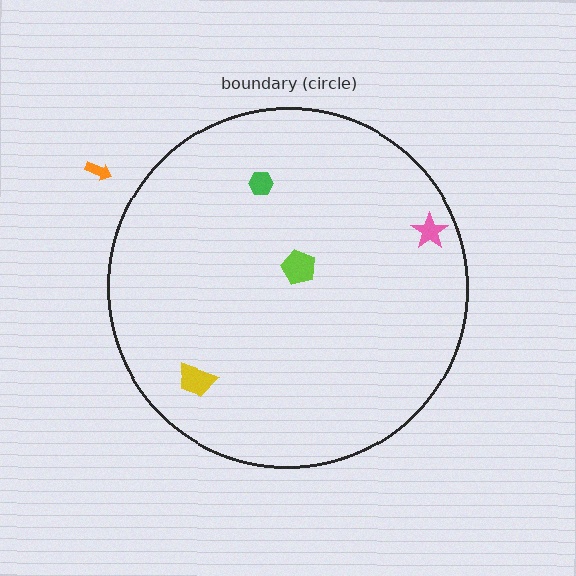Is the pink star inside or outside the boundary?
Inside.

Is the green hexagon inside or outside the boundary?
Inside.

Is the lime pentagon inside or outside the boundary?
Inside.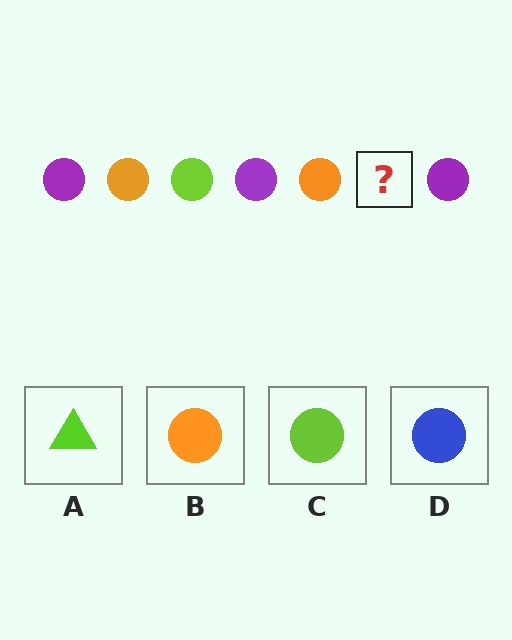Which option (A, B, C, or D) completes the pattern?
C.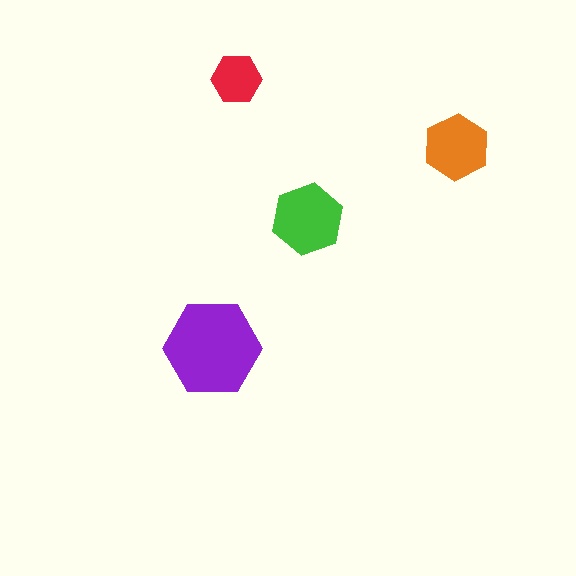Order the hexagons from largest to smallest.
the purple one, the green one, the orange one, the red one.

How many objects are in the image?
There are 4 objects in the image.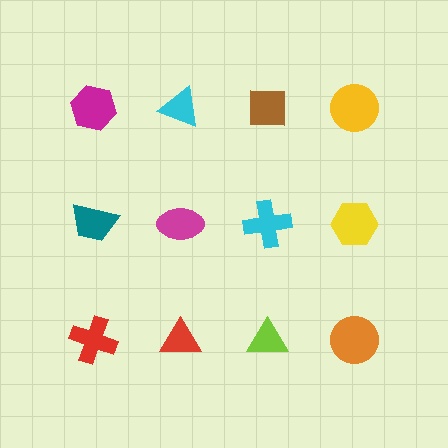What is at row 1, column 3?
A brown square.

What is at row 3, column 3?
A lime triangle.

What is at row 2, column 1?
A teal trapezoid.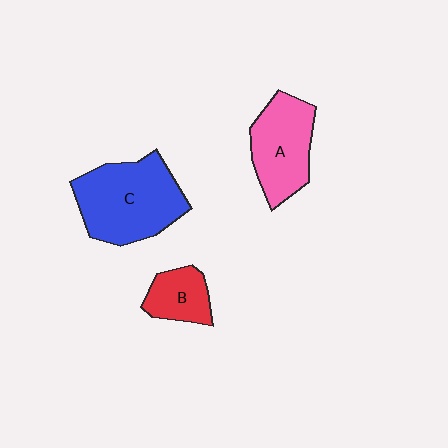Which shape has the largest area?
Shape C (blue).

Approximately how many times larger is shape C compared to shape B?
Approximately 2.4 times.